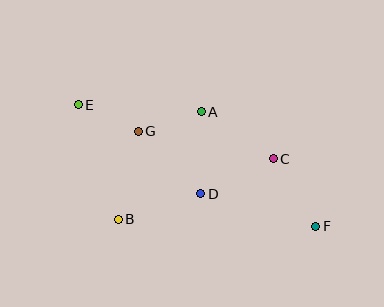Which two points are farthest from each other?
Points E and F are farthest from each other.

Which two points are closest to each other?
Points E and G are closest to each other.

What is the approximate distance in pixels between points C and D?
The distance between C and D is approximately 81 pixels.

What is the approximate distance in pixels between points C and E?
The distance between C and E is approximately 203 pixels.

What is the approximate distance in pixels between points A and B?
The distance between A and B is approximately 136 pixels.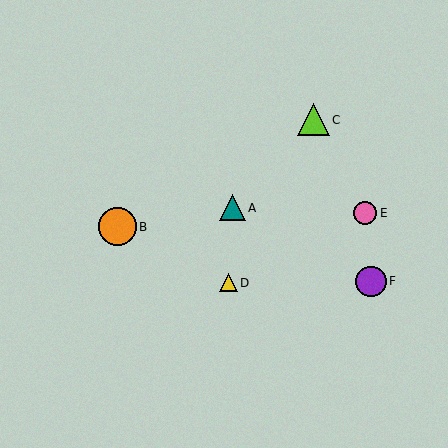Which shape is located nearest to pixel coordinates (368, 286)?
The purple circle (labeled F) at (371, 281) is nearest to that location.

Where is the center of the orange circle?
The center of the orange circle is at (117, 227).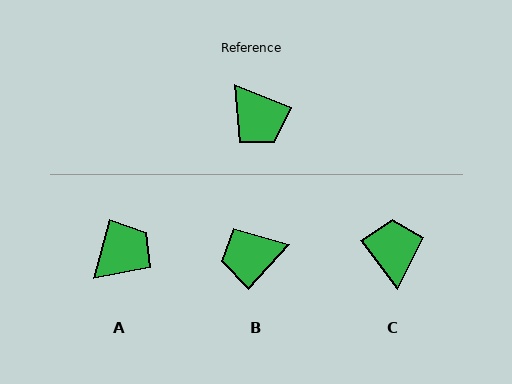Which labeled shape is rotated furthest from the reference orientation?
C, about 149 degrees away.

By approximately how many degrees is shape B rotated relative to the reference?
Approximately 110 degrees clockwise.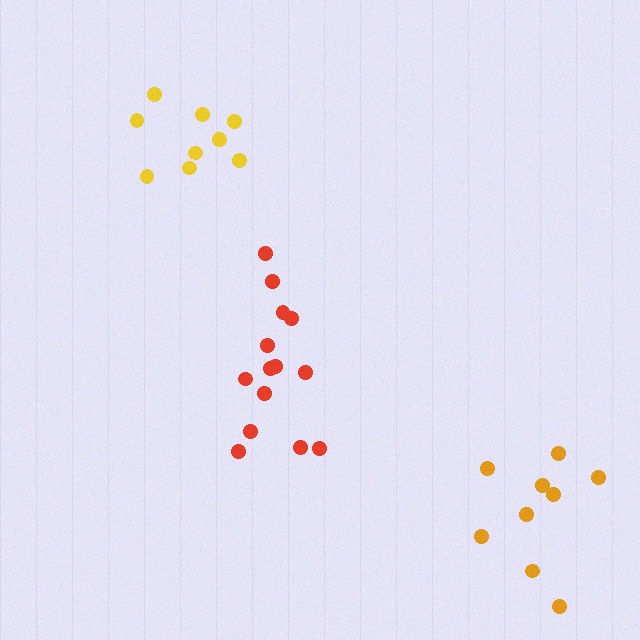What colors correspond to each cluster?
The clusters are colored: red, orange, yellow.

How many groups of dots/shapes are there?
There are 3 groups.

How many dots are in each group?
Group 1: 14 dots, Group 2: 9 dots, Group 3: 9 dots (32 total).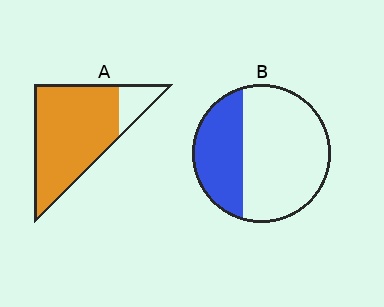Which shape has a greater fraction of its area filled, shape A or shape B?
Shape A.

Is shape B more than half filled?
No.